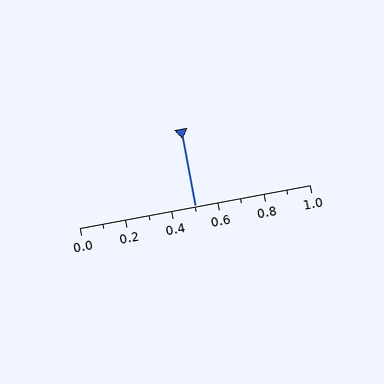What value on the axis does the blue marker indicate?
The marker indicates approximately 0.5.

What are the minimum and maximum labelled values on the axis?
The axis runs from 0.0 to 1.0.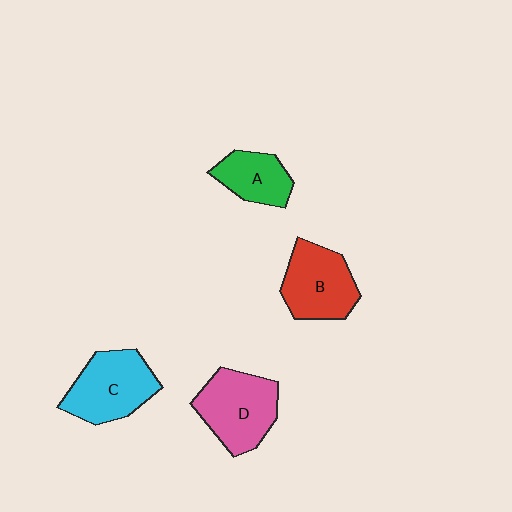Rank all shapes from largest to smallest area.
From largest to smallest: D (pink), C (cyan), B (red), A (green).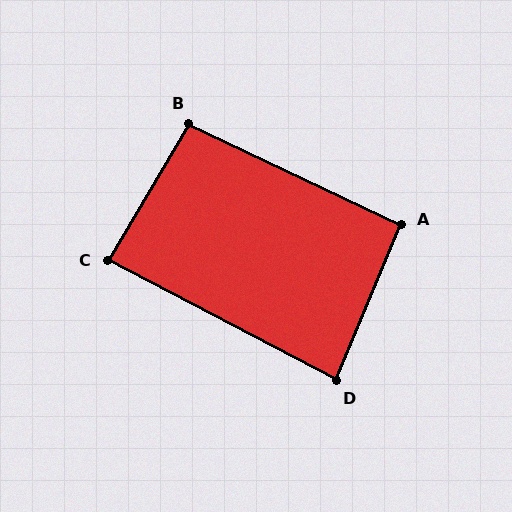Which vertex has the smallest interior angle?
D, at approximately 85 degrees.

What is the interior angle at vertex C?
Approximately 87 degrees (approximately right).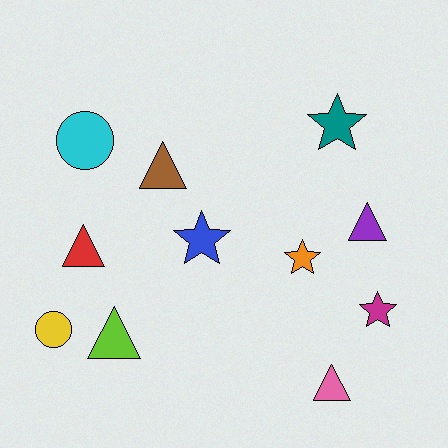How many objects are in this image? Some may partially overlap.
There are 11 objects.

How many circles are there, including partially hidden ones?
There are 2 circles.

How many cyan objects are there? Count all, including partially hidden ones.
There is 1 cyan object.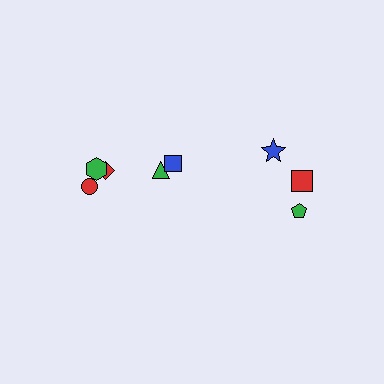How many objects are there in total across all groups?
There are 8 objects.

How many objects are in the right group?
There are 3 objects.